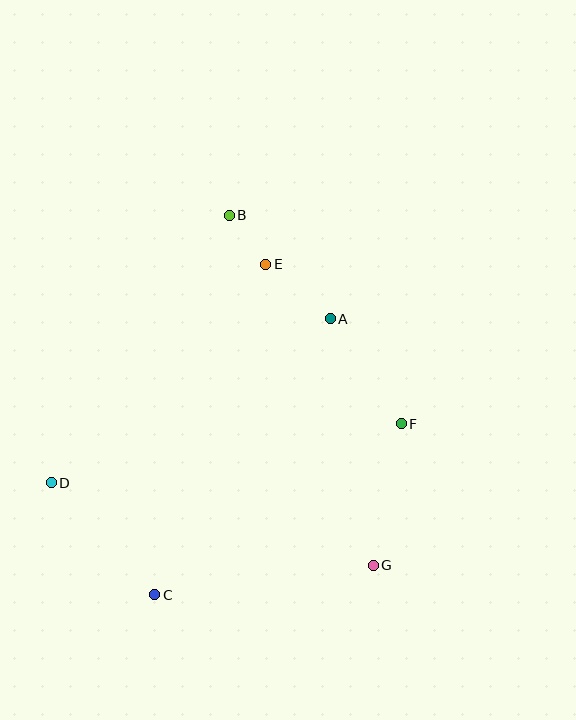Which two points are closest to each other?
Points B and E are closest to each other.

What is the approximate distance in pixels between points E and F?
The distance between E and F is approximately 209 pixels.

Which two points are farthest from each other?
Points B and C are farthest from each other.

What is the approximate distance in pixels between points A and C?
The distance between A and C is approximately 327 pixels.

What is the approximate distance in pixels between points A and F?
The distance between A and F is approximately 126 pixels.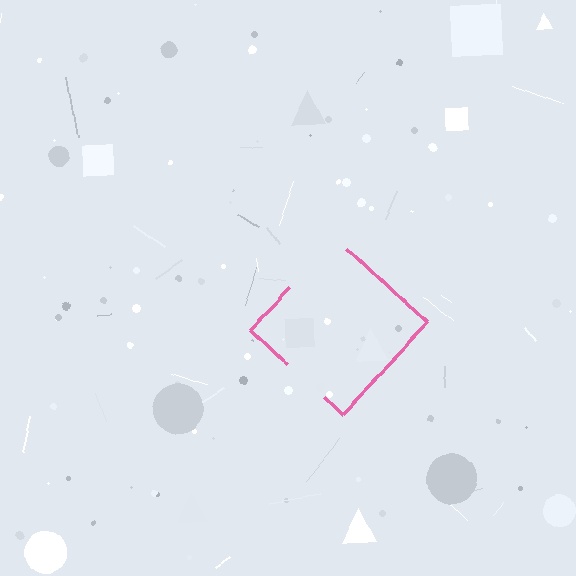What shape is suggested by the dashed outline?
The dashed outline suggests a diamond.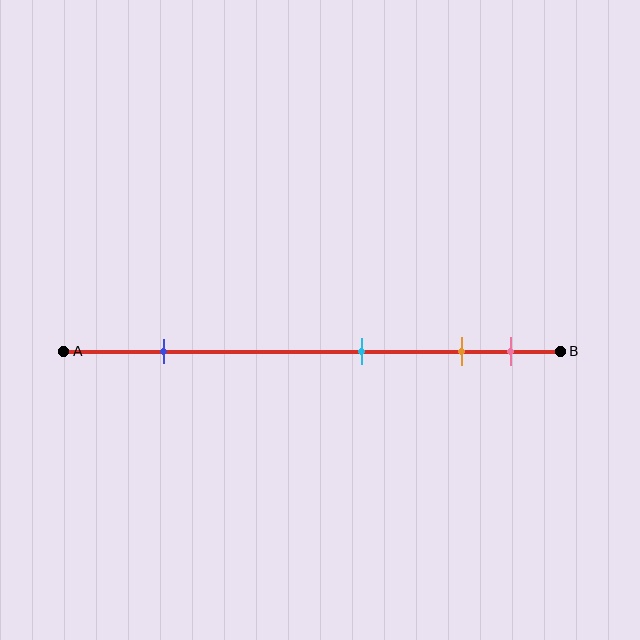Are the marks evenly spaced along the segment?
No, the marks are not evenly spaced.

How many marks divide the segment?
There are 4 marks dividing the segment.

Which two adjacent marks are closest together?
The orange and pink marks are the closest adjacent pair.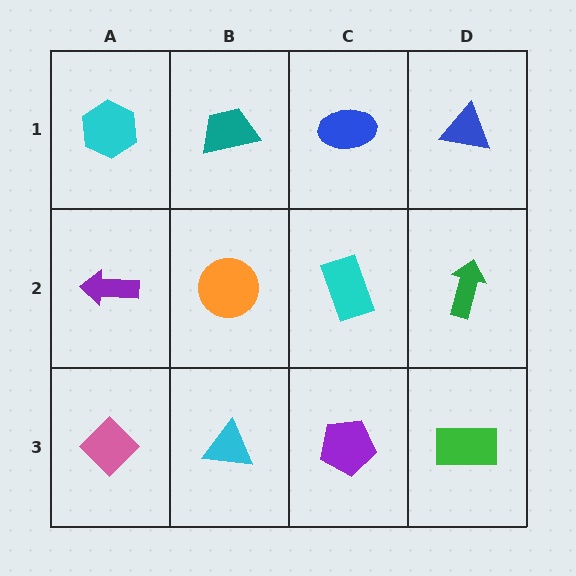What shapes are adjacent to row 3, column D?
A green arrow (row 2, column D), a purple pentagon (row 3, column C).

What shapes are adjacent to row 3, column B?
An orange circle (row 2, column B), a pink diamond (row 3, column A), a purple pentagon (row 3, column C).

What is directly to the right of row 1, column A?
A teal trapezoid.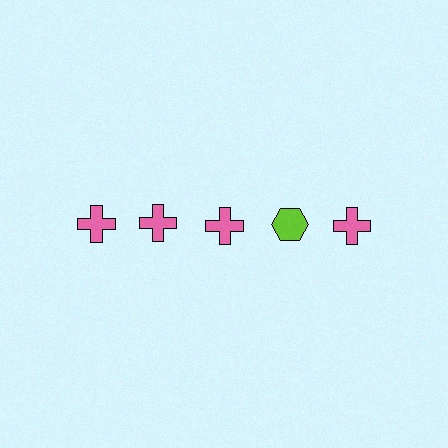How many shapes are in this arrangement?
There are 5 shapes arranged in a grid pattern.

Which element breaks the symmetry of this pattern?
The lime hexagon in the top row, second from right column breaks the symmetry. All other shapes are pink crosses.